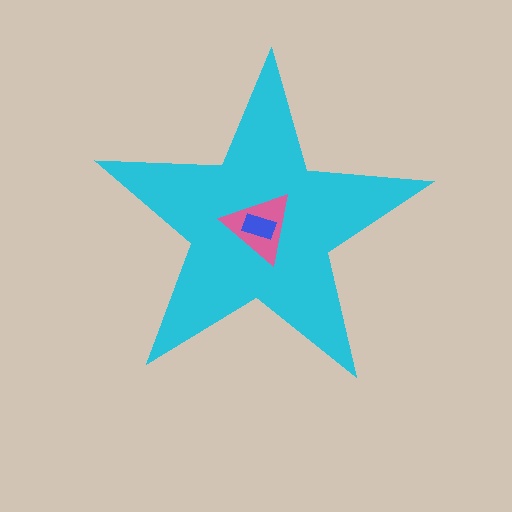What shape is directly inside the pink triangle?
The blue rectangle.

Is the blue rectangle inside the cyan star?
Yes.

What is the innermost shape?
The blue rectangle.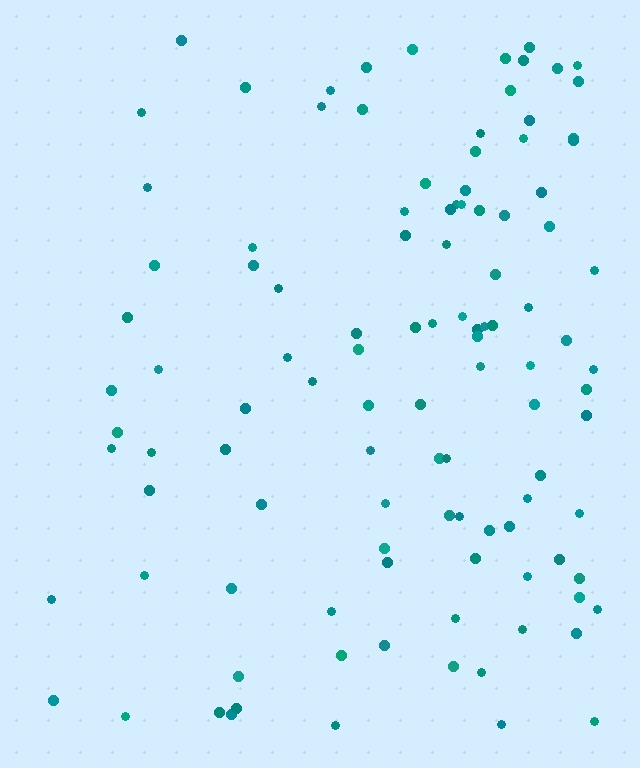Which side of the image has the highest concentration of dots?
The right.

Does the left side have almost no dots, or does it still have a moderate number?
Still a moderate number, just noticeably fewer than the right.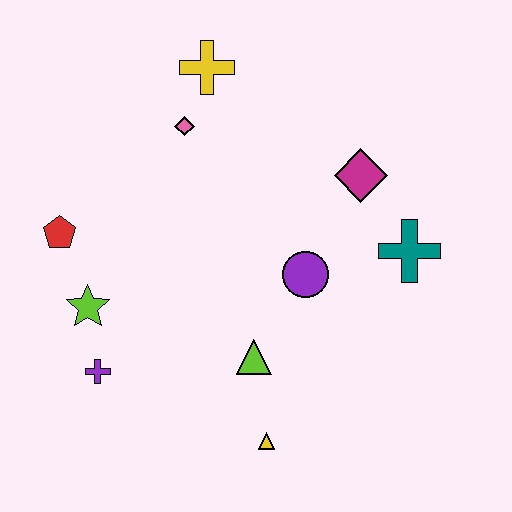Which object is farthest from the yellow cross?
The yellow triangle is farthest from the yellow cross.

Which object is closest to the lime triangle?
The yellow triangle is closest to the lime triangle.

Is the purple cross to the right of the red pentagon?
Yes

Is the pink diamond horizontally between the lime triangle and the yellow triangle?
No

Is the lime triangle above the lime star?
No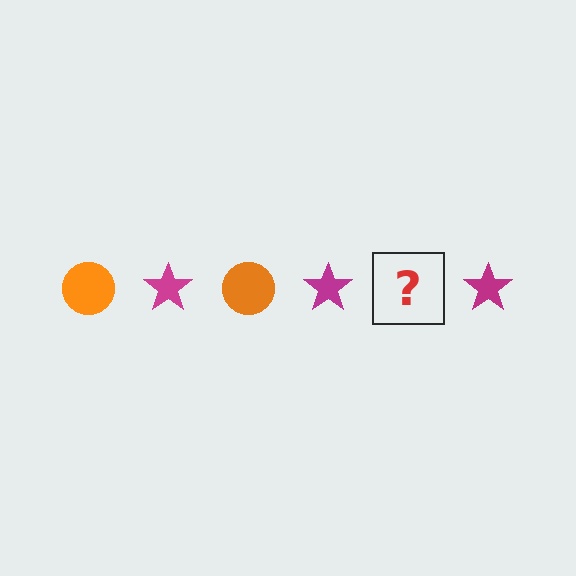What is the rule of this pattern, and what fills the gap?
The rule is that the pattern alternates between orange circle and magenta star. The gap should be filled with an orange circle.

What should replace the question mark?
The question mark should be replaced with an orange circle.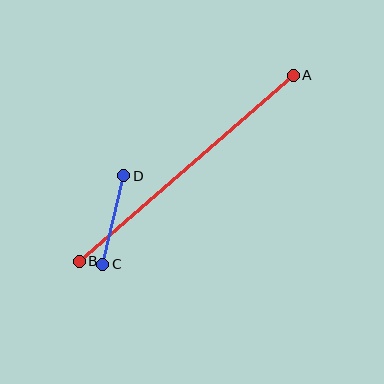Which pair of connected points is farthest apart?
Points A and B are farthest apart.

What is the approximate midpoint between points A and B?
The midpoint is at approximately (186, 168) pixels.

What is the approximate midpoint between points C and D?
The midpoint is at approximately (113, 220) pixels.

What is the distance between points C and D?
The distance is approximately 91 pixels.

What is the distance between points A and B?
The distance is approximately 283 pixels.